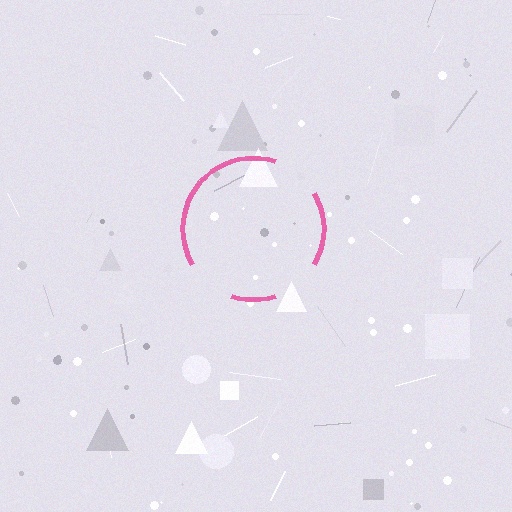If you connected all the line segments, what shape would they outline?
They would outline a circle.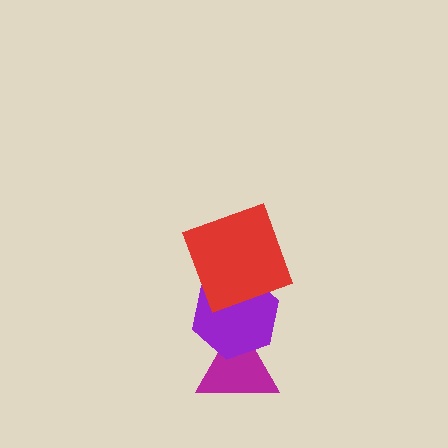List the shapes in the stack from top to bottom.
From top to bottom: the red square, the purple hexagon, the magenta triangle.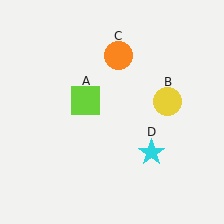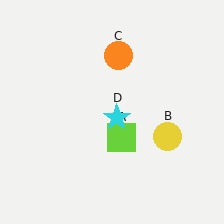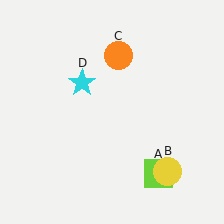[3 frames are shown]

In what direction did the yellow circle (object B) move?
The yellow circle (object B) moved down.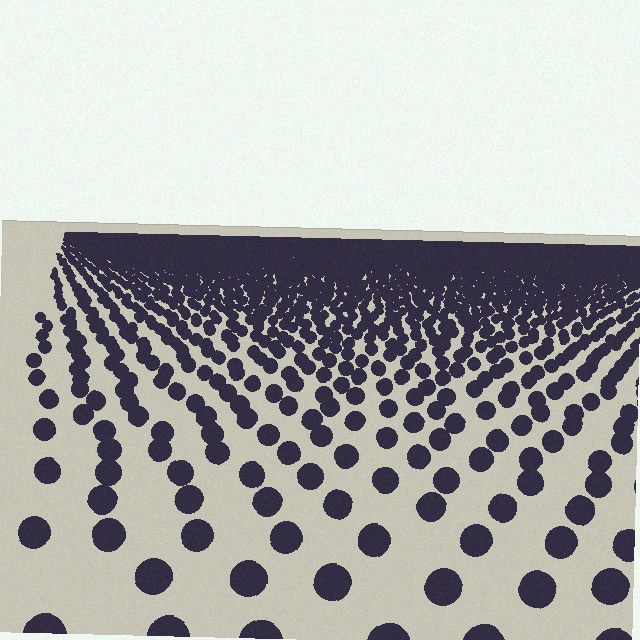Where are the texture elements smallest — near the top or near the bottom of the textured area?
Near the top.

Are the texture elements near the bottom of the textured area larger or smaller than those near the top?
Larger. Near the bottom, elements are closer to the viewer and appear at a bigger on-screen size.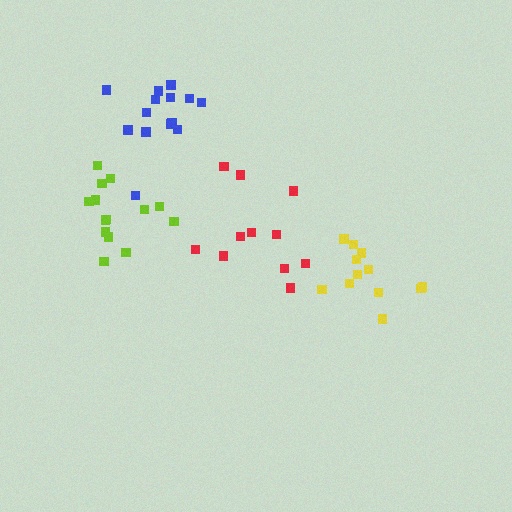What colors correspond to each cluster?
The clusters are colored: blue, yellow, red, lime.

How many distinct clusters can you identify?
There are 4 distinct clusters.